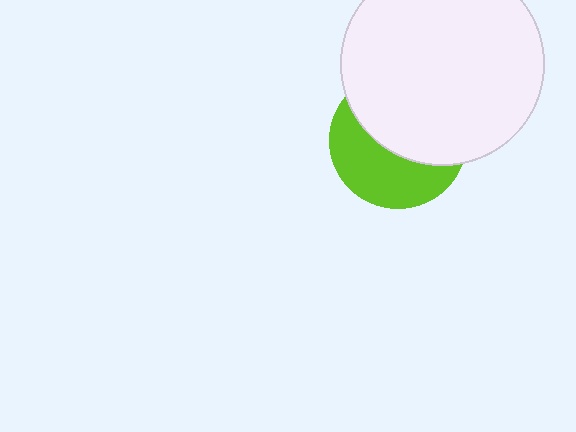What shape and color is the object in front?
The object in front is a white circle.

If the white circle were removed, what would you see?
You would see the complete lime circle.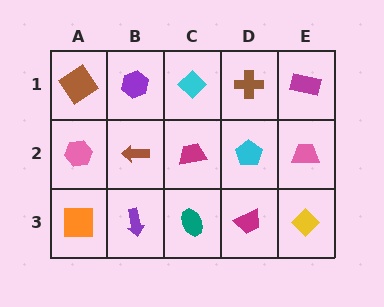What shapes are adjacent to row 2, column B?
A purple hexagon (row 1, column B), a purple arrow (row 3, column B), a pink hexagon (row 2, column A), a magenta trapezoid (row 2, column C).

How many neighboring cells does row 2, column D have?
4.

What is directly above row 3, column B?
A brown arrow.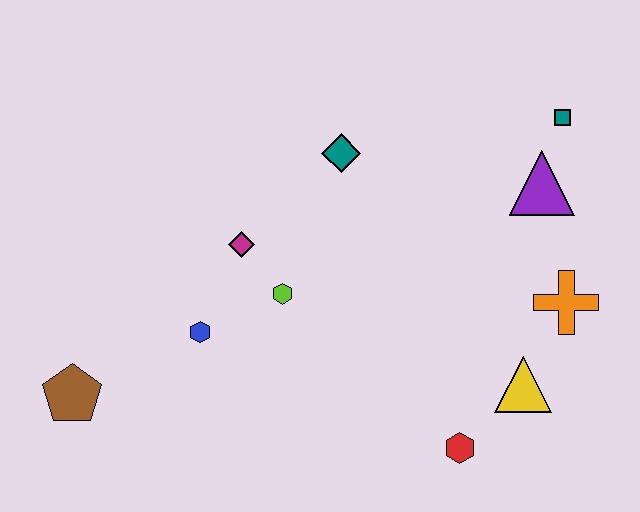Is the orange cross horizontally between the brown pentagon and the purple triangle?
No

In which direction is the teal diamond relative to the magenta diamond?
The teal diamond is to the right of the magenta diamond.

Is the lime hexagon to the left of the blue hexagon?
No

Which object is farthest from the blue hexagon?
The teal square is farthest from the blue hexagon.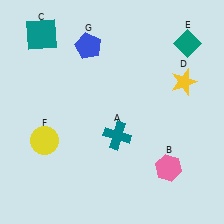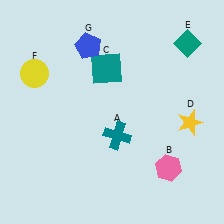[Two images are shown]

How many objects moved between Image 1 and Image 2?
3 objects moved between the two images.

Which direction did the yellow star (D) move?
The yellow star (D) moved down.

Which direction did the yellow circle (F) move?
The yellow circle (F) moved up.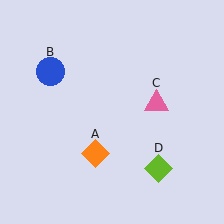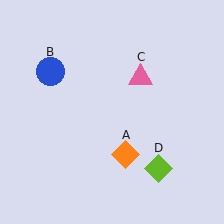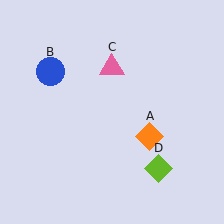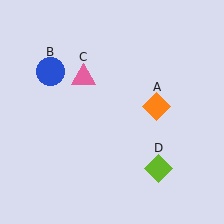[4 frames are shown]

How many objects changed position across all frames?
2 objects changed position: orange diamond (object A), pink triangle (object C).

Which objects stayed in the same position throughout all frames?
Blue circle (object B) and lime diamond (object D) remained stationary.